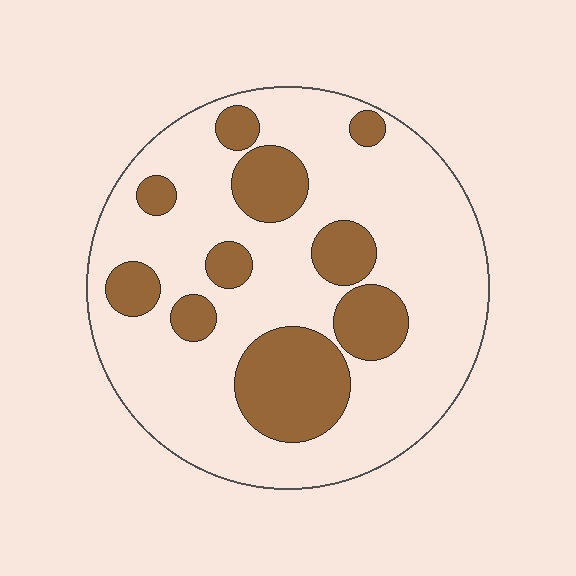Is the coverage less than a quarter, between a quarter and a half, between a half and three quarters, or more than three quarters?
Between a quarter and a half.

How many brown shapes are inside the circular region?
10.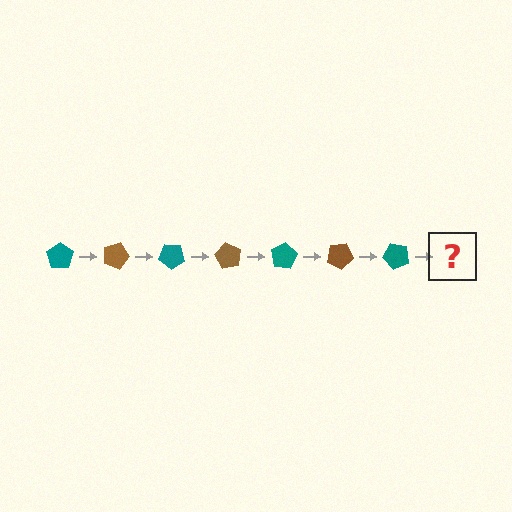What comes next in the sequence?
The next element should be a brown pentagon, rotated 140 degrees from the start.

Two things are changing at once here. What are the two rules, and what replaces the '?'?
The two rules are that it rotates 20 degrees each step and the color cycles through teal and brown. The '?' should be a brown pentagon, rotated 140 degrees from the start.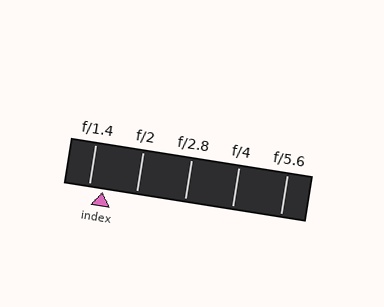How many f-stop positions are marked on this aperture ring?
There are 5 f-stop positions marked.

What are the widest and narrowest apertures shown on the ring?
The widest aperture shown is f/1.4 and the narrowest is f/5.6.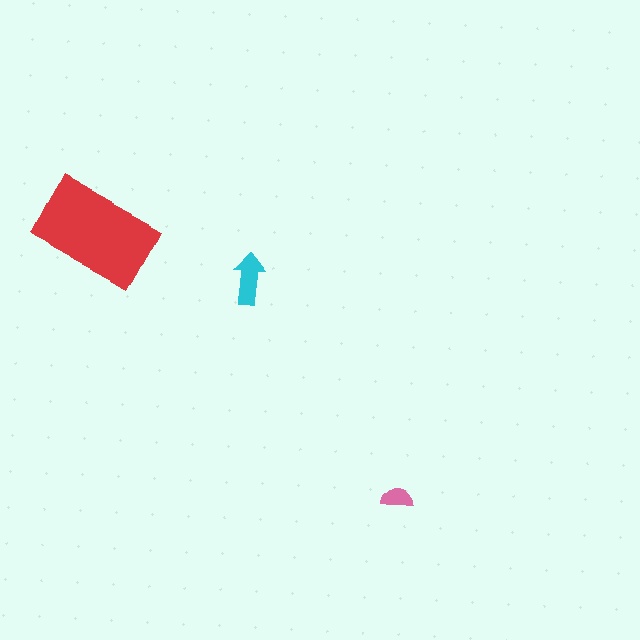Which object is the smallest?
The pink semicircle.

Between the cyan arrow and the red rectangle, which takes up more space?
The red rectangle.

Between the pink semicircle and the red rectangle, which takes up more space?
The red rectangle.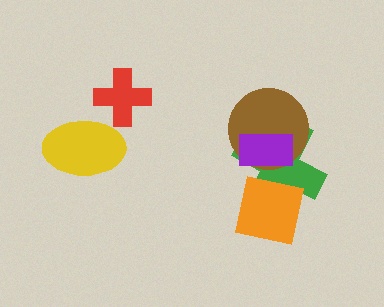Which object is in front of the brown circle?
The purple rectangle is in front of the brown circle.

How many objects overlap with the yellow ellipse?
1 object overlaps with the yellow ellipse.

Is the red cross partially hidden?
Yes, it is partially covered by another shape.